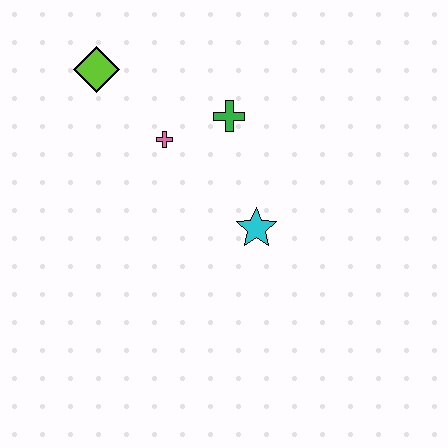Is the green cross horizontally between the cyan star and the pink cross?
Yes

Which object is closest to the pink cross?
The green cross is closest to the pink cross.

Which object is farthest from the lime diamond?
The cyan star is farthest from the lime diamond.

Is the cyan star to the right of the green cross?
Yes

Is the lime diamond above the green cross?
Yes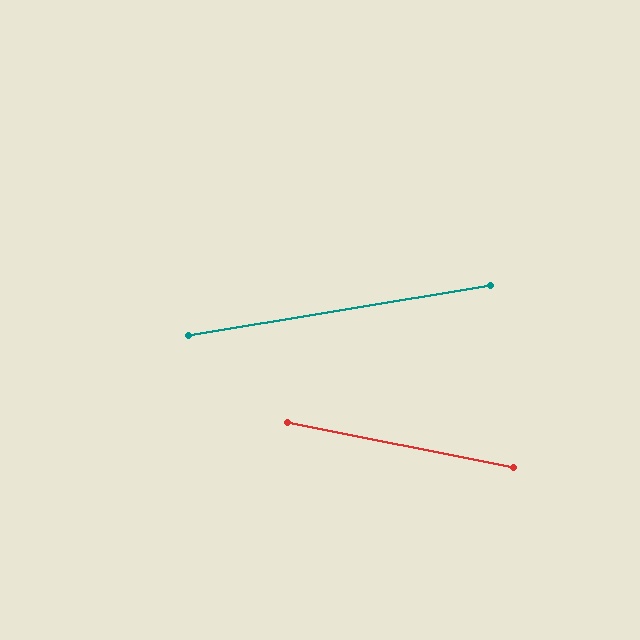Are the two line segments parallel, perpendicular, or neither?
Neither parallel nor perpendicular — they differ by about 21°.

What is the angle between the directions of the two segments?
Approximately 21 degrees.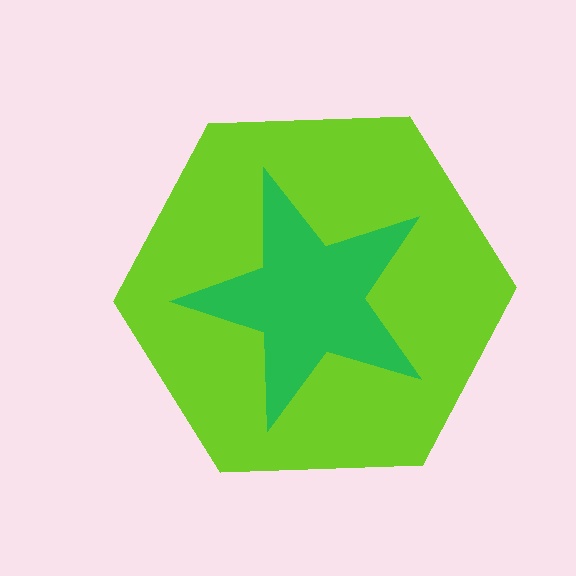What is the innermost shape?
The green star.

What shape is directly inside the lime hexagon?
The green star.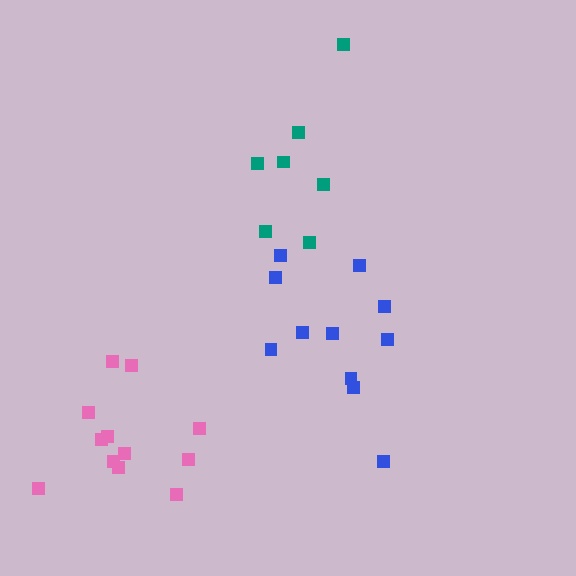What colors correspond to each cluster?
The clusters are colored: teal, blue, pink.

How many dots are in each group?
Group 1: 7 dots, Group 2: 11 dots, Group 3: 12 dots (30 total).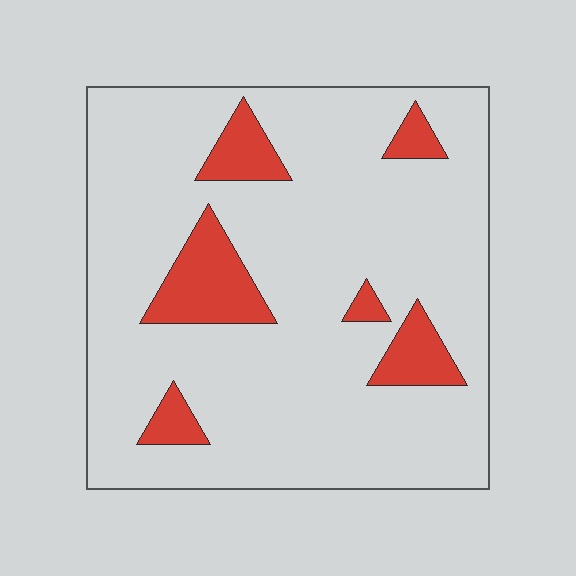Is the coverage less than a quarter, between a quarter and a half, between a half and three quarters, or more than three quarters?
Less than a quarter.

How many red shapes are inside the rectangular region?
6.